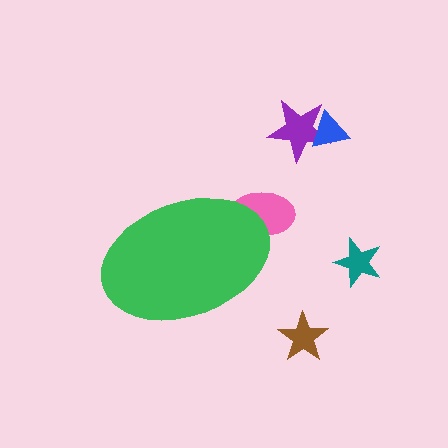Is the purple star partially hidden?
No, the purple star is fully visible.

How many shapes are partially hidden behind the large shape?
1 shape is partially hidden.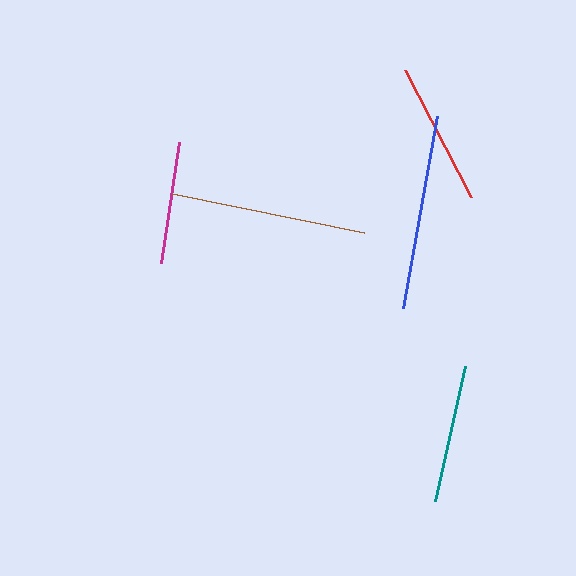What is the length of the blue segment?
The blue segment is approximately 195 pixels long.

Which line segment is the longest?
The brown line is the longest at approximately 197 pixels.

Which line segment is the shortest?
The magenta line is the shortest at approximately 122 pixels.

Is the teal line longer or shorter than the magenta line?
The teal line is longer than the magenta line.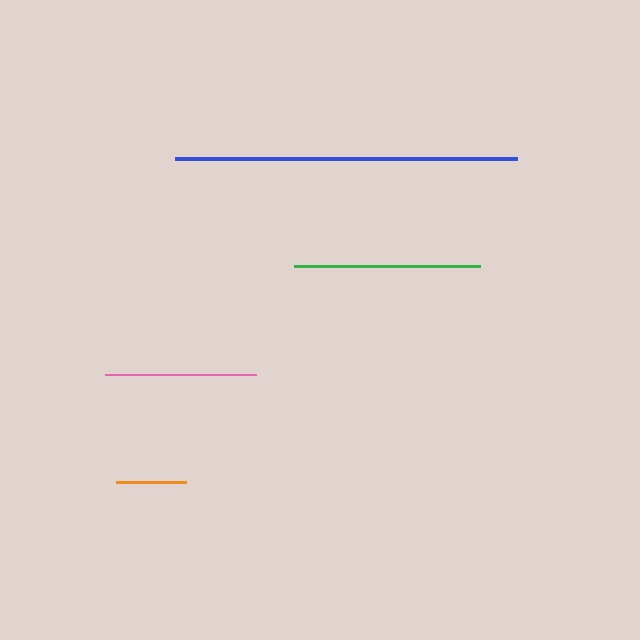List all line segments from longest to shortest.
From longest to shortest: blue, green, pink, orange.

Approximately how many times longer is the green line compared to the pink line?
The green line is approximately 1.2 times the length of the pink line.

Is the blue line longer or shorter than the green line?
The blue line is longer than the green line.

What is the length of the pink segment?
The pink segment is approximately 151 pixels long.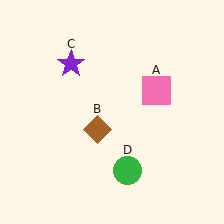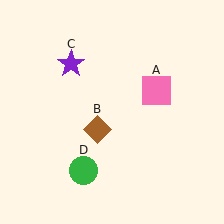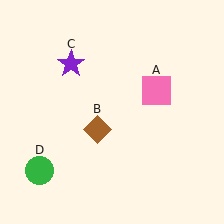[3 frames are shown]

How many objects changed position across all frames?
1 object changed position: green circle (object D).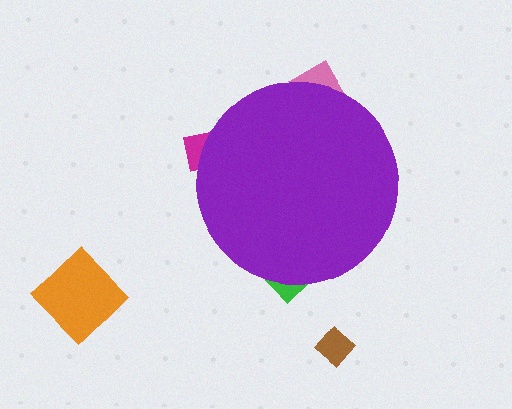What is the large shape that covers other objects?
A purple circle.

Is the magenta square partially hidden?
Yes, the magenta square is partially hidden behind the purple circle.